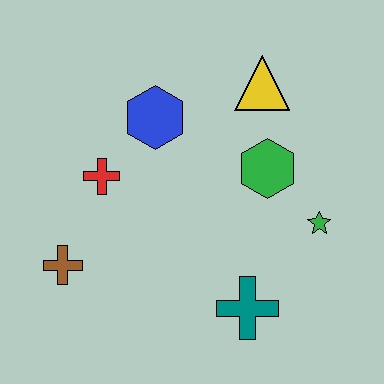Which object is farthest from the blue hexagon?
The teal cross is farthest from the blue hexagon.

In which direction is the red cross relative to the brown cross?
The red cross is above the brown cross.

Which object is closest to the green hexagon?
The green star is closest to the green hexagon.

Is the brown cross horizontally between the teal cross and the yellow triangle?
No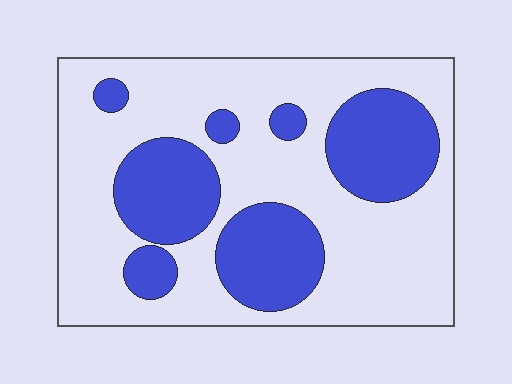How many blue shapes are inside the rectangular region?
7.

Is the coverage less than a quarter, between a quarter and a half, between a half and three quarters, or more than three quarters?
Between a quarter and a half.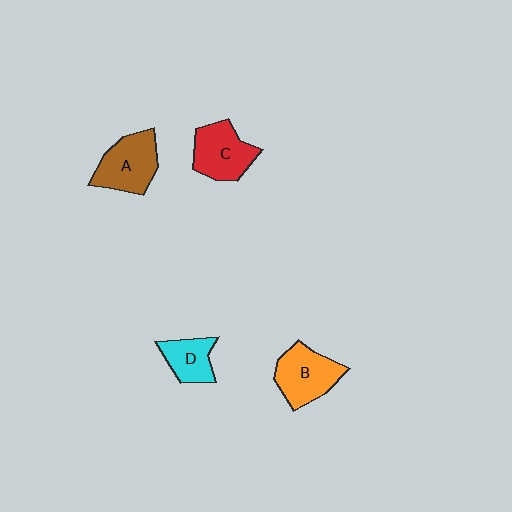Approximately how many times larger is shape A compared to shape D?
Approximately 1.5 times.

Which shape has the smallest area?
Shape D (cyan).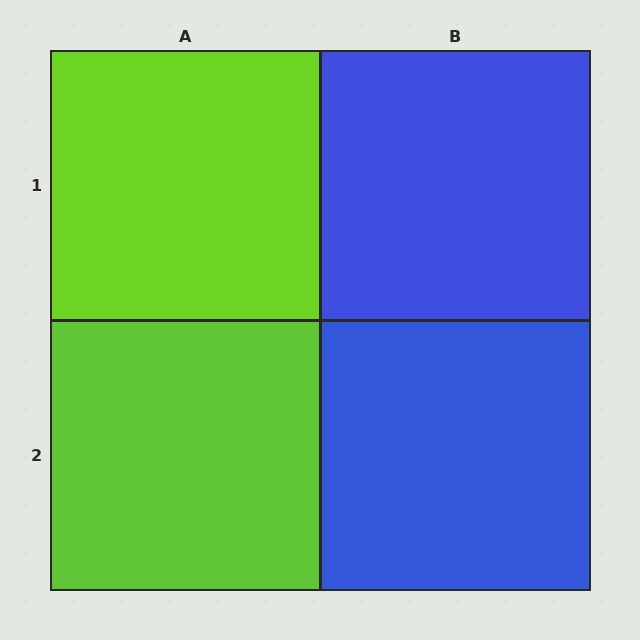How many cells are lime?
2 cells are lime.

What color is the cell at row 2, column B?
Blue.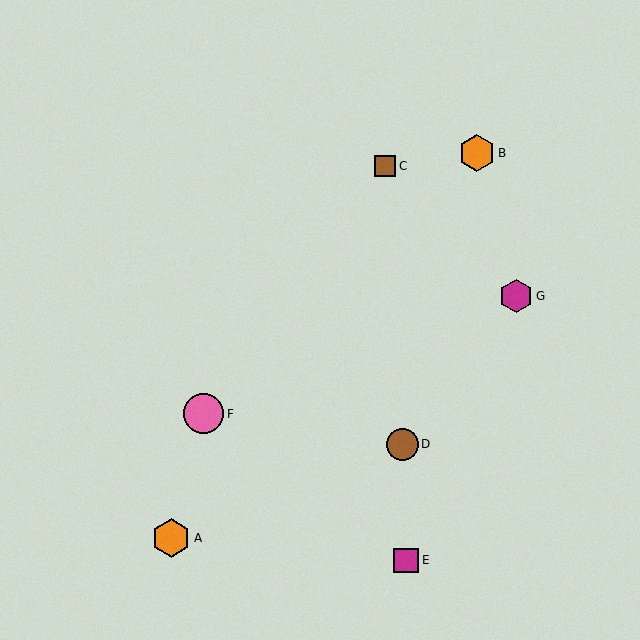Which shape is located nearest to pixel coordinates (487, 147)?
The orange hexagon (labeled B) at (477, 153) is nearest to that location.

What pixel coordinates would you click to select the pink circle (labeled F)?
Click at (204, 414) to select the pink circle F.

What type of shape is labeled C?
Shape C is a brown square.